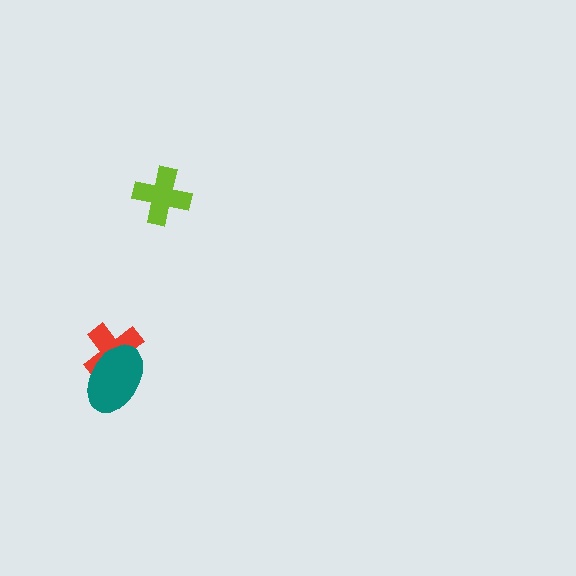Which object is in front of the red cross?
The teal ellipse is in front of the red cross.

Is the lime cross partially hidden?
No, no other shape covers it.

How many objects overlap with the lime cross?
0 objects overlap with the lime cross.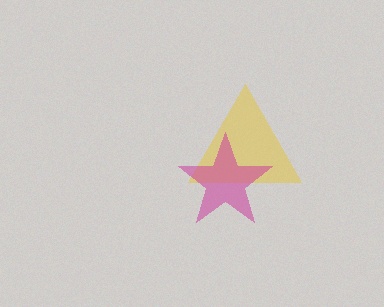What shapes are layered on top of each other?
The layered shapes are: a yellow triangle, a magenta star.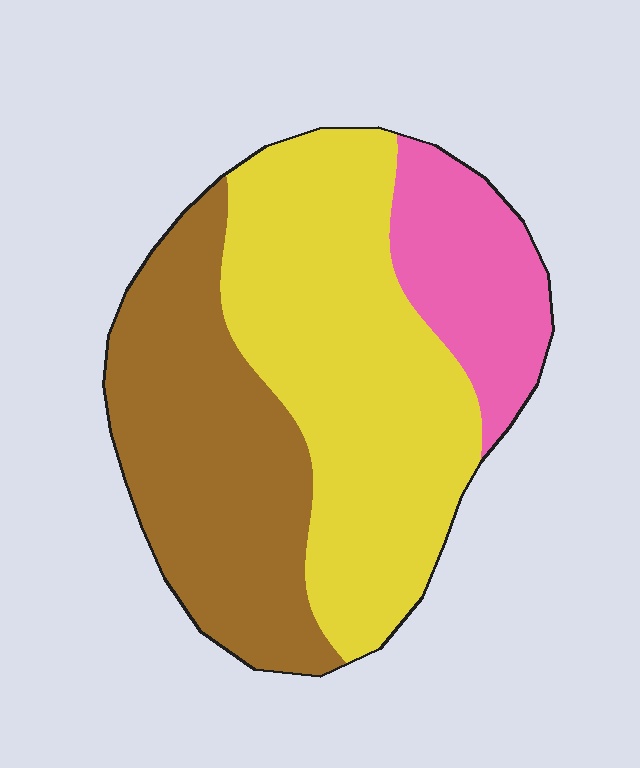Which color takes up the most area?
Yellow, at roughly 45%.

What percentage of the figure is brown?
Brown covers 36% of the figure.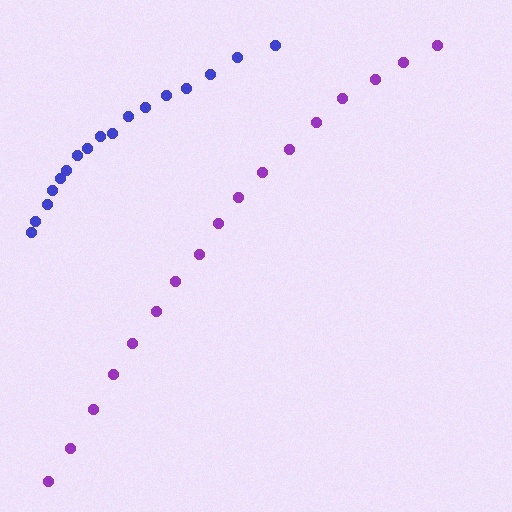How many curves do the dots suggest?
There are 2 distinct paths.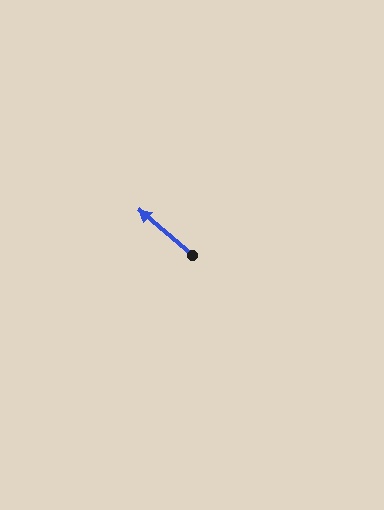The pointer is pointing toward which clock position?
Roughly 10 o'clock.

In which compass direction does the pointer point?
Northwest.